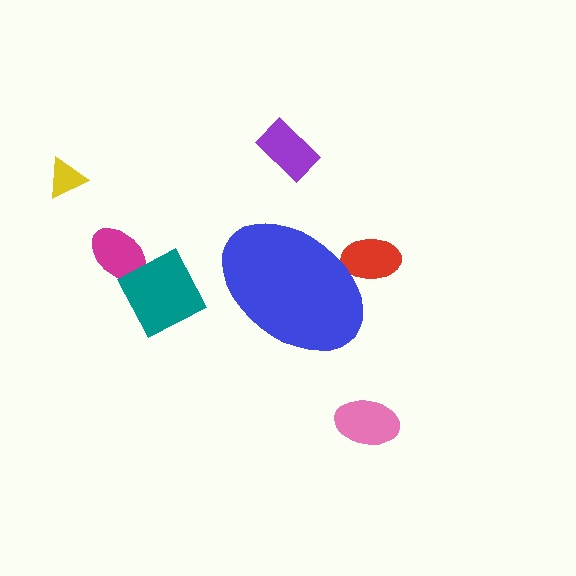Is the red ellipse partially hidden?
Yes, the red ellipse is partially hidden behind the blue ellipse.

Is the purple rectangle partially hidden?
No, the purple rectangle is fully visible.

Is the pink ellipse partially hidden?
No, the pink ellipse is fully visible.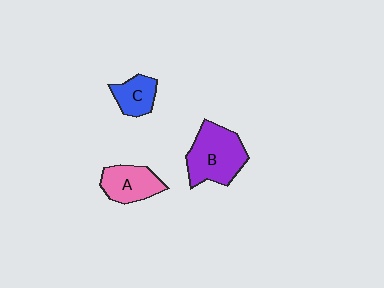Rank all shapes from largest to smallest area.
From largest to smallest: B (purple), A (pink), C (blue).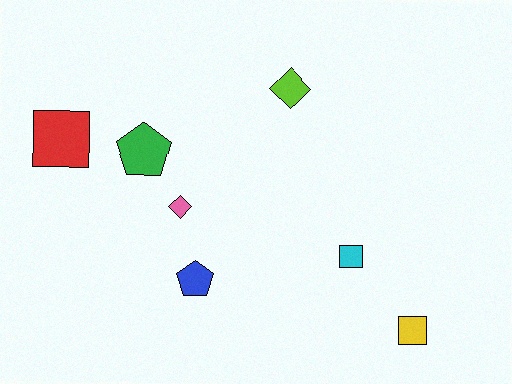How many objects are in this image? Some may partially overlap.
There are 7 objects.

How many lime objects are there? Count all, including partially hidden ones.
There is 1 lime object.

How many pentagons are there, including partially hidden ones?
There are 2 pentagons.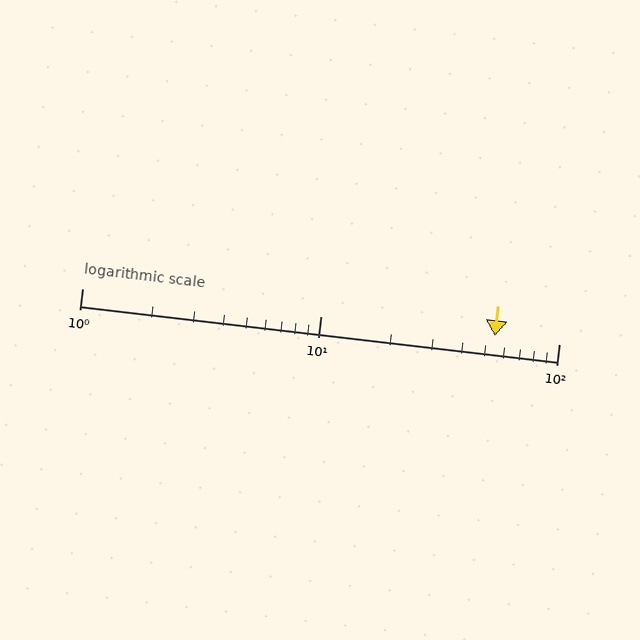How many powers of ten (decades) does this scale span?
The scale spans 2 decades, from 1 to 100.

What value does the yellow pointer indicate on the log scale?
The pointer indicates approximately 54.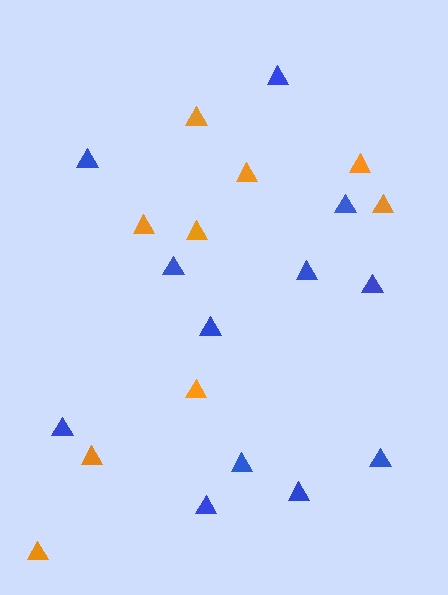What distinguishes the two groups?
There are 2 groups: one group of blue triangles (12) and one group of orange triangles (9).